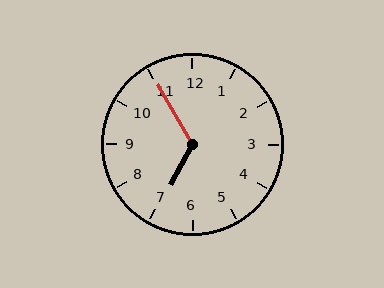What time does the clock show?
6:55.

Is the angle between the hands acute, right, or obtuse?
It is obtuse.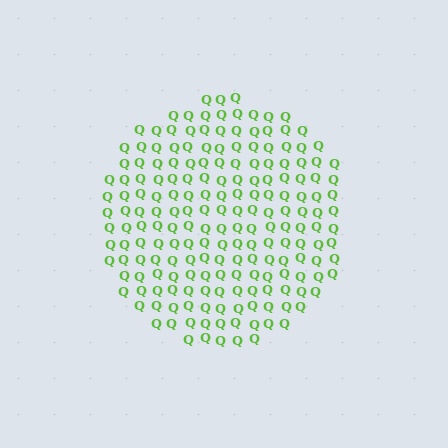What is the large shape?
The large shape is a circle.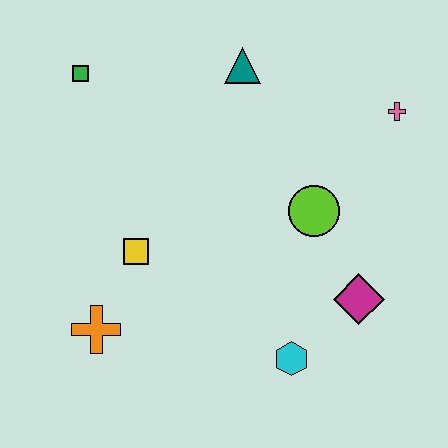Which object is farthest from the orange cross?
The pink cross is farthest from the orange cross.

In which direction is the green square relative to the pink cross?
The green square is to the left of the pink cross.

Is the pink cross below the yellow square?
No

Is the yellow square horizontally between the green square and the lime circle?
Yes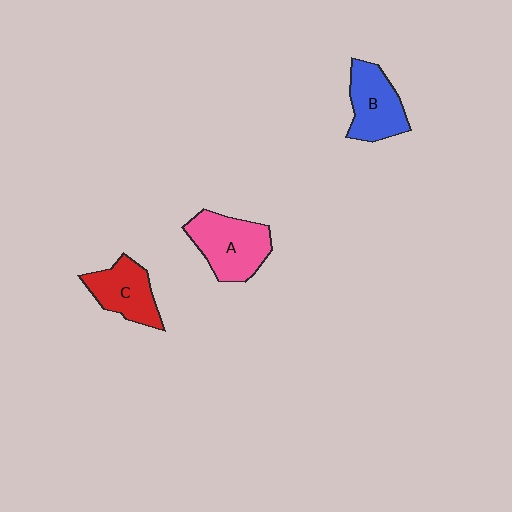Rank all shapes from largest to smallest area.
From largest to smallest: A (pink), B (blue), C (red).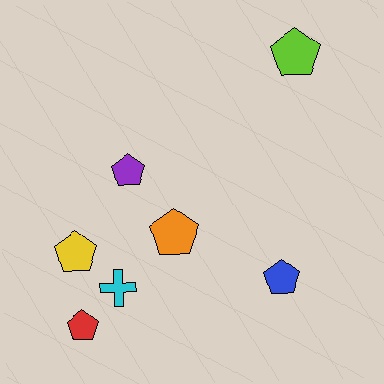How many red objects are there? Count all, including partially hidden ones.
There is 1 red object.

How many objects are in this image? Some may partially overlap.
There are 7 objects.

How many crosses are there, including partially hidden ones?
There is 1 cross.